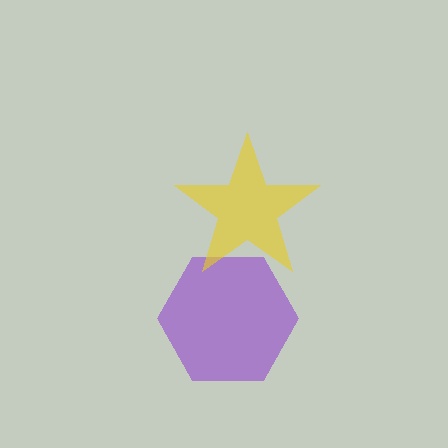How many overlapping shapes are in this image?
There are 2 overlapping shapes in the image.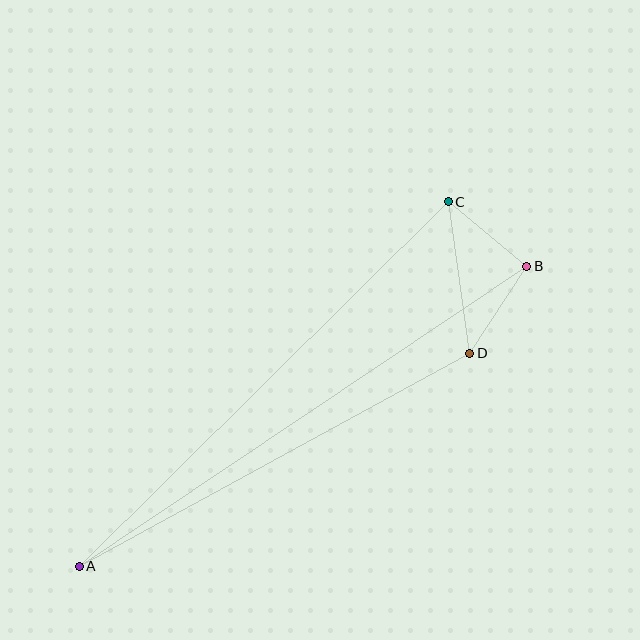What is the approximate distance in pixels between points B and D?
The distance between B and D is approximately 104 pixels.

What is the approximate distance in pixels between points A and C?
The distance between A and C is approximately 519 pixels.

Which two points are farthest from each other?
Points A and B are farthest from each other.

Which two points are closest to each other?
Points B and C are closest to each other.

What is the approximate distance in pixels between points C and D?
The distance between C and D is approximately 153 pixels.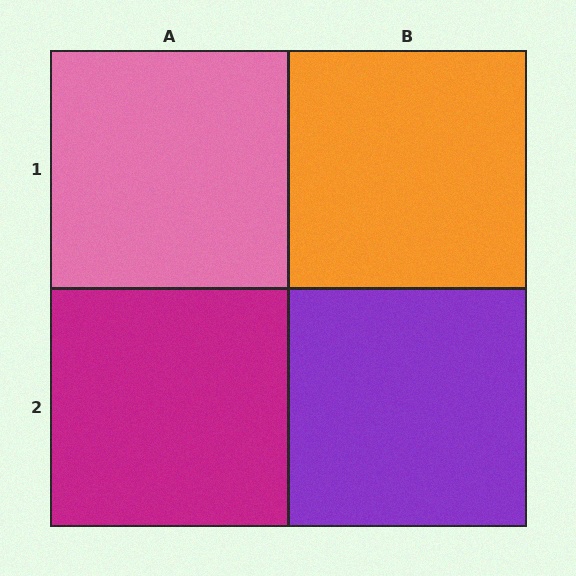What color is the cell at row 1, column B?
Orange.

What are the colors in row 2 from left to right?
Magenta, purple.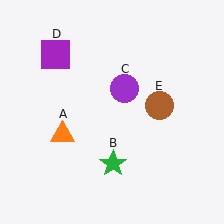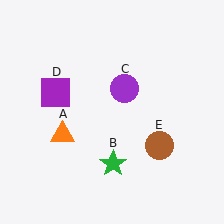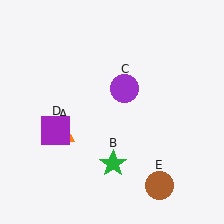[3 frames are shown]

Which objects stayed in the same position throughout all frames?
Orange triangle (object A) and green star (object B) and purple circle (object C) remained stationary.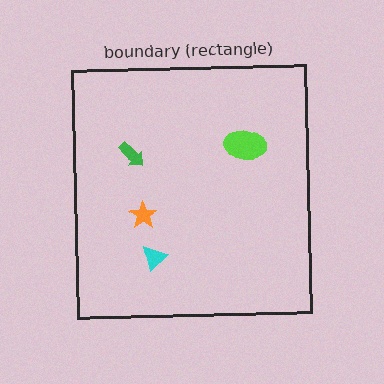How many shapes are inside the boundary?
4 inside, 0 outside.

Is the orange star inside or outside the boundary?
Inside.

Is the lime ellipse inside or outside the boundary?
Inside.